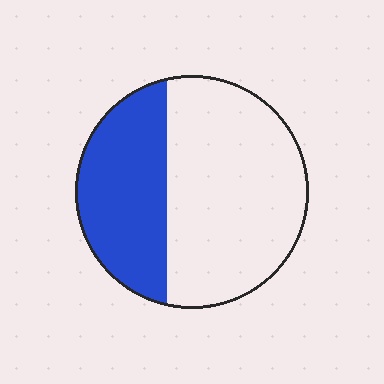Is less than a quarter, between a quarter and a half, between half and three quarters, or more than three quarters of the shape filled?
Between a quarter and a half.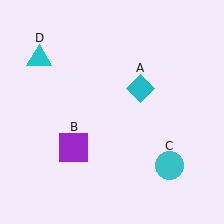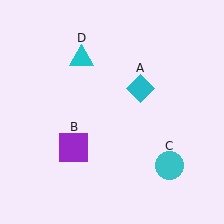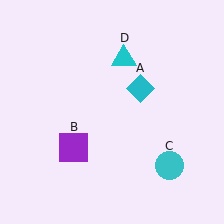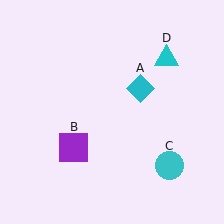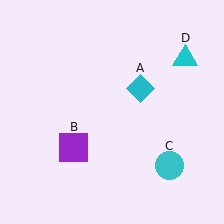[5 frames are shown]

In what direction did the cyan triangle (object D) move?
The cyan triangle (object D) moved right.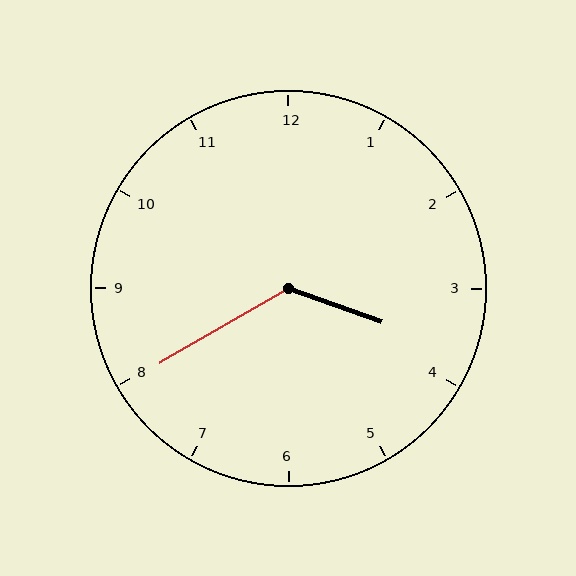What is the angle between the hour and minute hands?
Approximately 130 degrees.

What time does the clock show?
3:40.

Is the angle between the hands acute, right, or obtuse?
It is obtuse.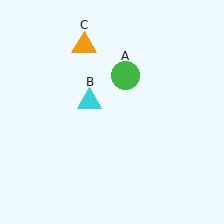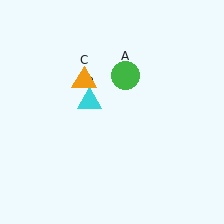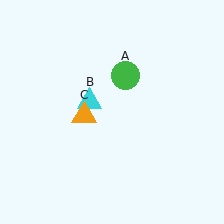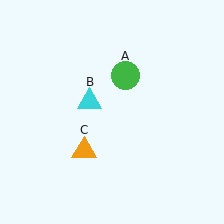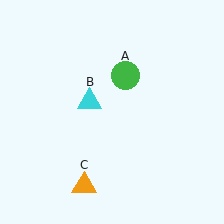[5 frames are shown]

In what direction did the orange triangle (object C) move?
The orange triangle (object C) moved down.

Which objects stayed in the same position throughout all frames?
Green circle (object A) and cyan triangle (object B) remained stationary.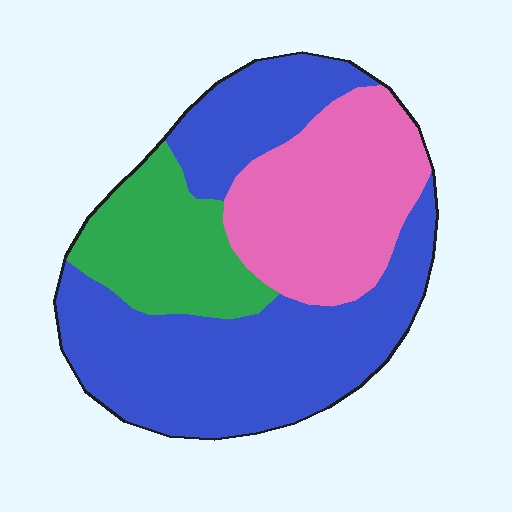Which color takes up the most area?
Blue, at roughly 55%.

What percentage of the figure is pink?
Pink covers roughly 30% of the figure.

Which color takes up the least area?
Green, at roughly 20%.